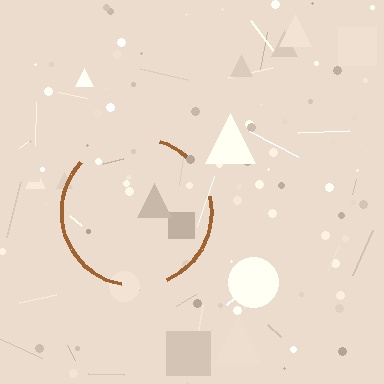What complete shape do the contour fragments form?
The contour fragments form a circle.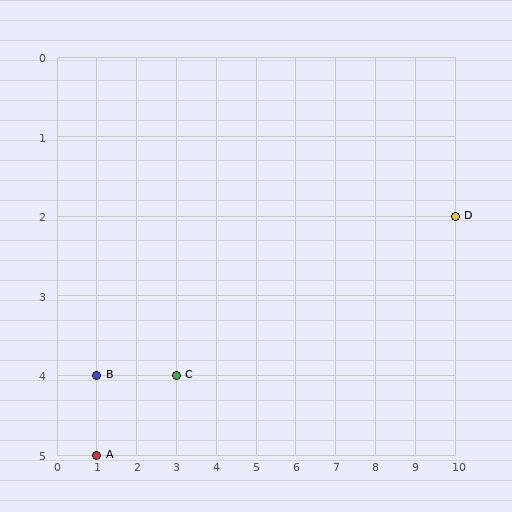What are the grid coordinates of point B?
Point B is at grid coordinates (1, 4).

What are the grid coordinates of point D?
Point D is at grid coordinates (10, 2).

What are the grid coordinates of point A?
Point A is at grid coordinates (1, 5).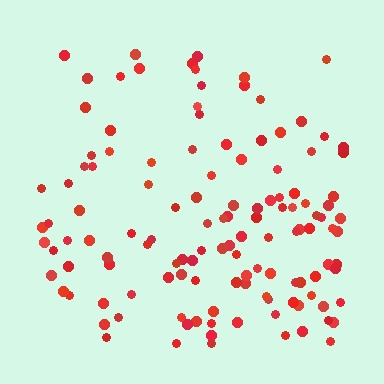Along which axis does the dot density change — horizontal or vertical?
Vertical.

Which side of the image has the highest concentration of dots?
The bottom.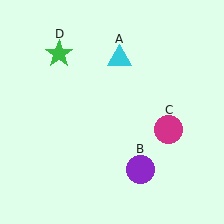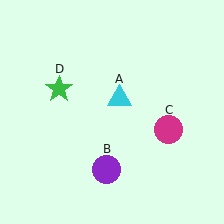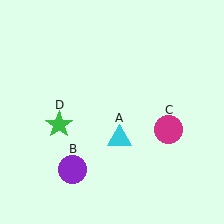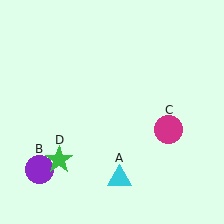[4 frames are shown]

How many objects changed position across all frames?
3 objects changed position: cyan triangle (object A), purple circle (object B), green star (object D).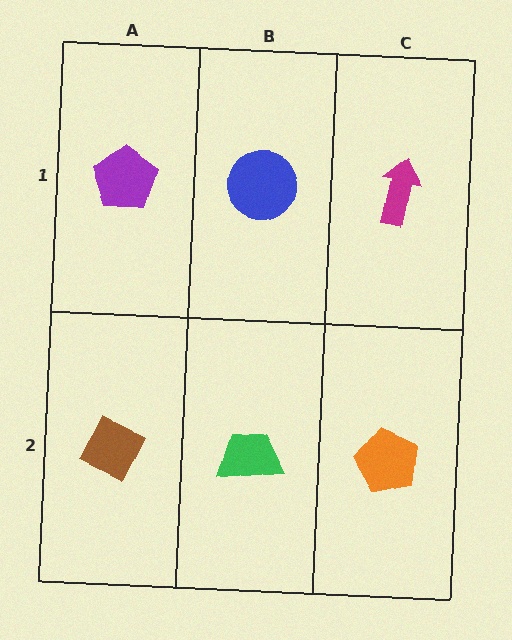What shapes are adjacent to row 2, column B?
A blue circle (row 1, column B), a brown diamond (row 2, column A), an orange pentagon (row 2, column C).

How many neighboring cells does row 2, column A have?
2.